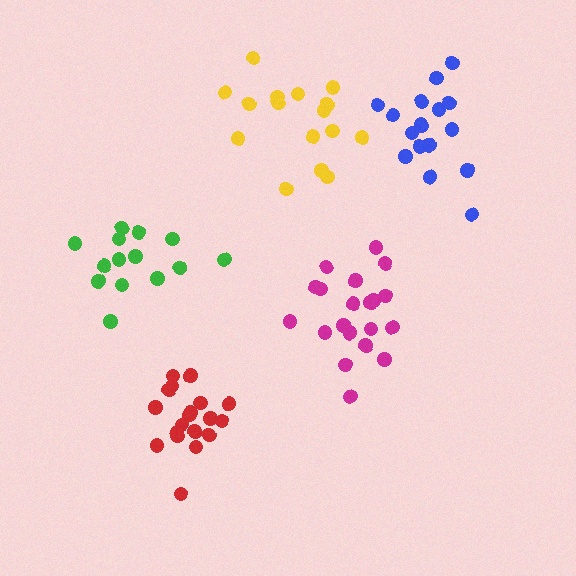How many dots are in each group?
Group 1: 20 dots, Group 2: 14 dots, Group 3: 19 dots, Group 4: 16 dots, Group 5: 17 dots (86 total).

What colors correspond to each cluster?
The clusters are colored: magenta, green, red, yellow, blue.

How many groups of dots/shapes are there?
There are 5 groups.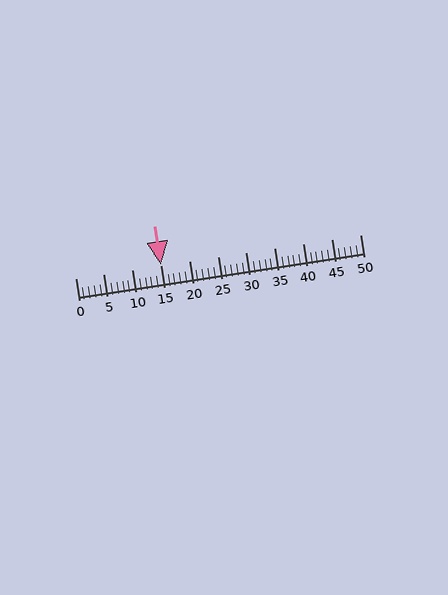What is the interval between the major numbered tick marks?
The major tick marks are spaced 5 units apart.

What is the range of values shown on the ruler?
The ruler shows values from 0 to 50.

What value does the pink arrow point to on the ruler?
The pink arrow points to approximately 15.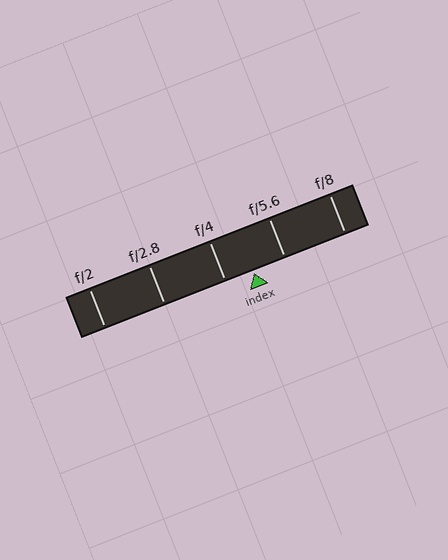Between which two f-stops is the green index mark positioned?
The index mark is between f/4 and f/5.6.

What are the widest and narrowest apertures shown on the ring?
The widest aperture shown is f/2 and the narrowest is f/8.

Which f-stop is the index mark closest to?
The index mark is closest to f/4.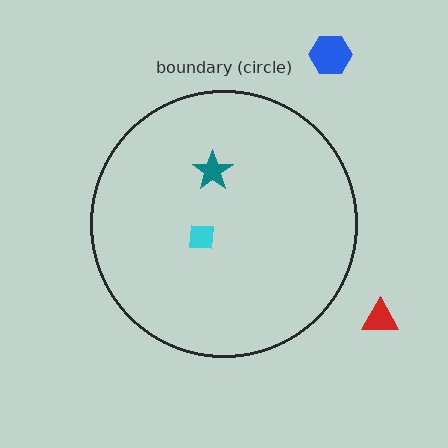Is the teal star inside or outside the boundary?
Inside.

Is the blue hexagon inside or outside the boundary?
Outside.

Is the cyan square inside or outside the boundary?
Inside.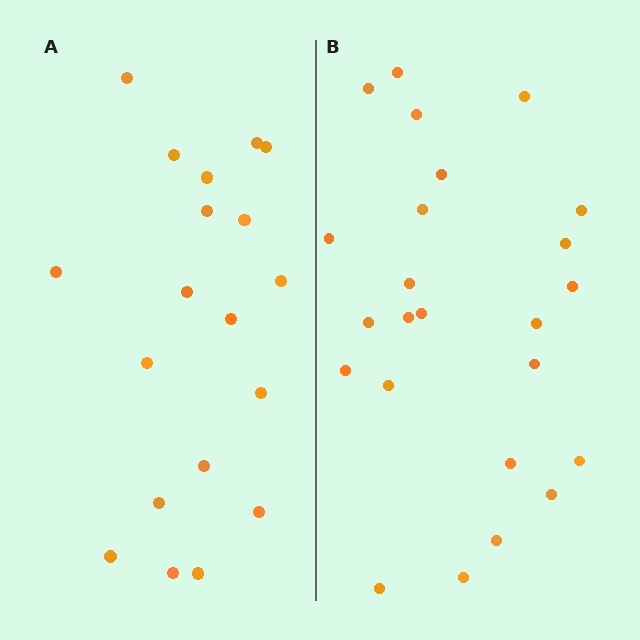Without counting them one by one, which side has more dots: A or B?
Region B (the right region) has more dots.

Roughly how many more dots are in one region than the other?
Region B has about 5 more dots than region A.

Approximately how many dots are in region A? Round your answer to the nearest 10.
About 20 dots. (The exact count is 19, which rounds to 20.)